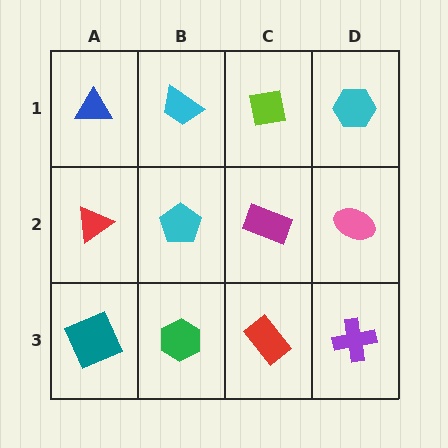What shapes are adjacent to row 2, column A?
A blue triangle (row 1, column A), a teal square (row 3, column A), a cyan pentagon (row 2, column B).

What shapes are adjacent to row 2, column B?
A cyan trapezoid (row 1, column B), a green hexagon (row 3, column B), a red triangle (row 2, column A), a magenta rectangle (row 2, column C).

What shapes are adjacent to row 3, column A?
A red triangle (row 2, column A), a green hexagon (row 3, column B).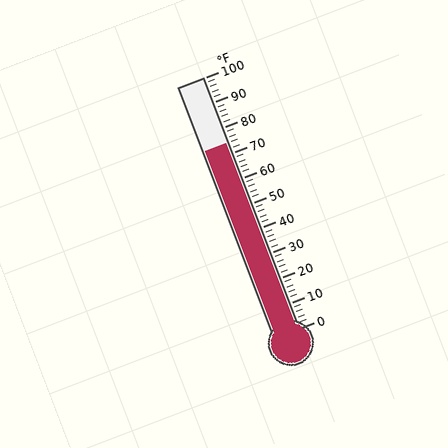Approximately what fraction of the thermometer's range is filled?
The thermometer is filled to approximately 75% of its range.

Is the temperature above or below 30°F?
The temperature is above 30°F.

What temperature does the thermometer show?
The thermometer shows approximately 74°F.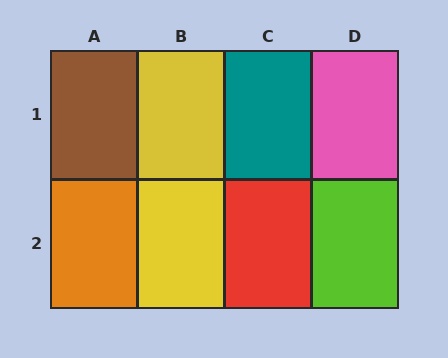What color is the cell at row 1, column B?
Yellow.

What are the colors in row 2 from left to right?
Orange, yellow, red, lime.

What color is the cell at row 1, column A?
Brown.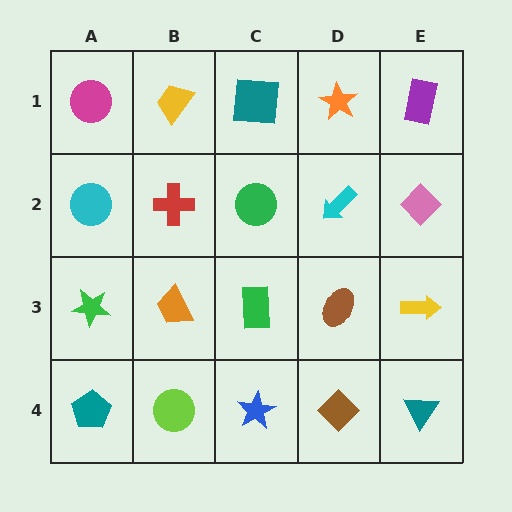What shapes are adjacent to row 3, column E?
A pink diamond (row 2, column E), a teal triangle (row 4, column E), a brown ellipse (row 3, column D).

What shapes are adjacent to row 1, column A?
A cyan circle (row 2, column A), a yellow trapezoid (row 1, column B).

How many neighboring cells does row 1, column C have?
3.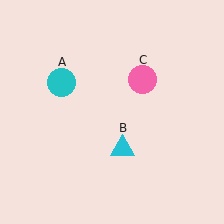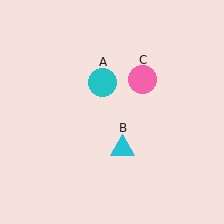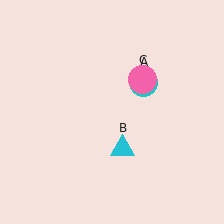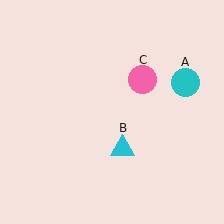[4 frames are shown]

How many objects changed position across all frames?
1 object changed position: cyan circle (object A).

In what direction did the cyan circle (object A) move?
The cyan circle (object A) moved right.